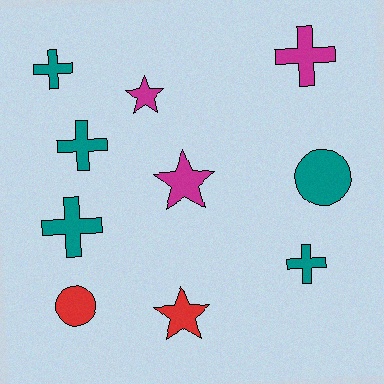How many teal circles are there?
There is 1 teal circle.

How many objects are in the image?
There are 10 objects.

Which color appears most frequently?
Teal, with 5 objects.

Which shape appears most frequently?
Cross, with 5 objects.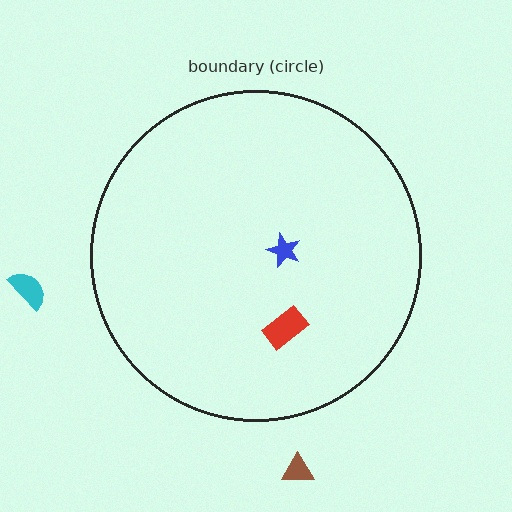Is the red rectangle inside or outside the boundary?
Inside.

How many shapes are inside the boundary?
2 inside, 2 outside.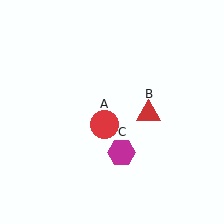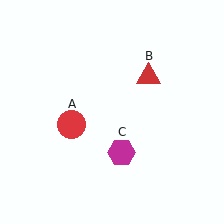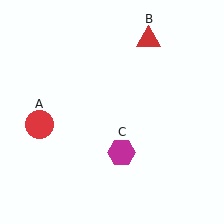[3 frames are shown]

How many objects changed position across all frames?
2 objects changed position: red circle (object A), red triangle (object B).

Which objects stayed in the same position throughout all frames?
Magenta hexagon (object C) remained stationary.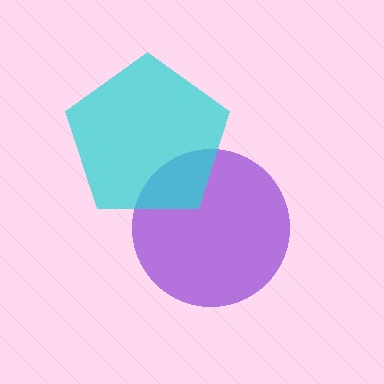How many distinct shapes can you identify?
There are 2 distinct shapes: a purple circle, a cyan pentagon.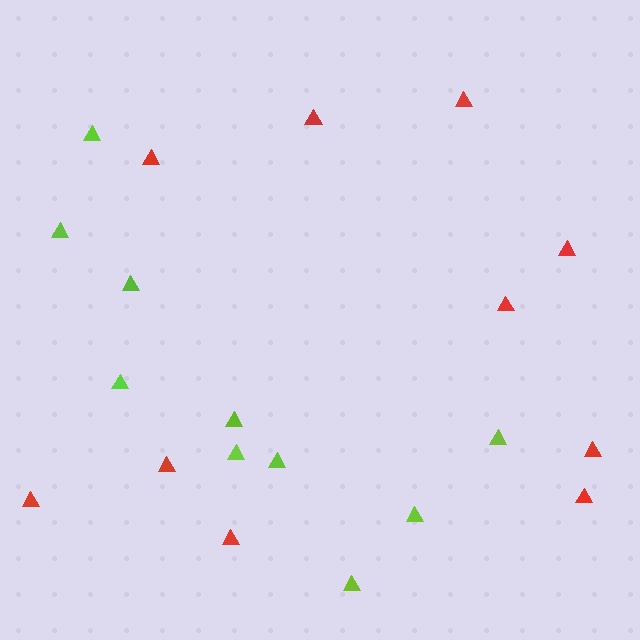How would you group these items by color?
There are 2 groups: one group of red triangles (10) and one group of lime triangles (10).